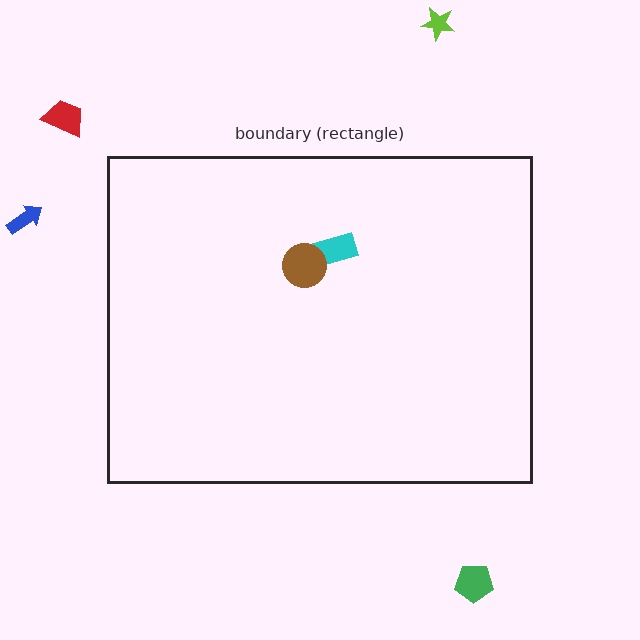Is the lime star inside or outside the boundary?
Outside.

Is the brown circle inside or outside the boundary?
Inside.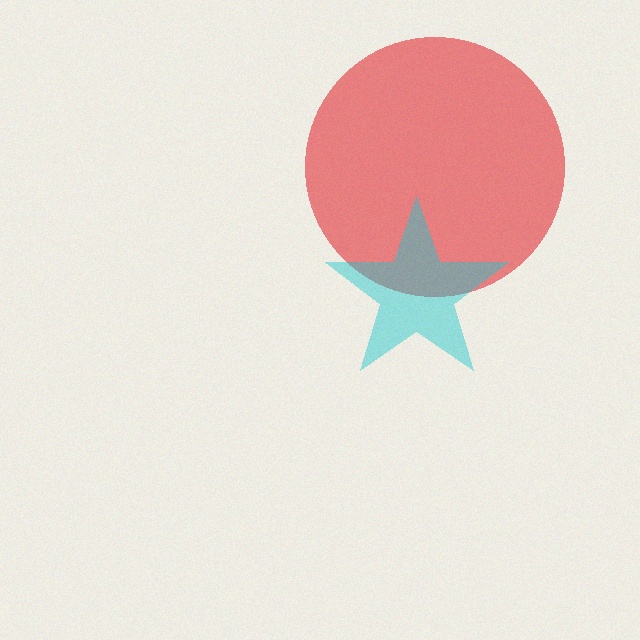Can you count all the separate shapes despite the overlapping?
Yes, there are 2 separate shapes.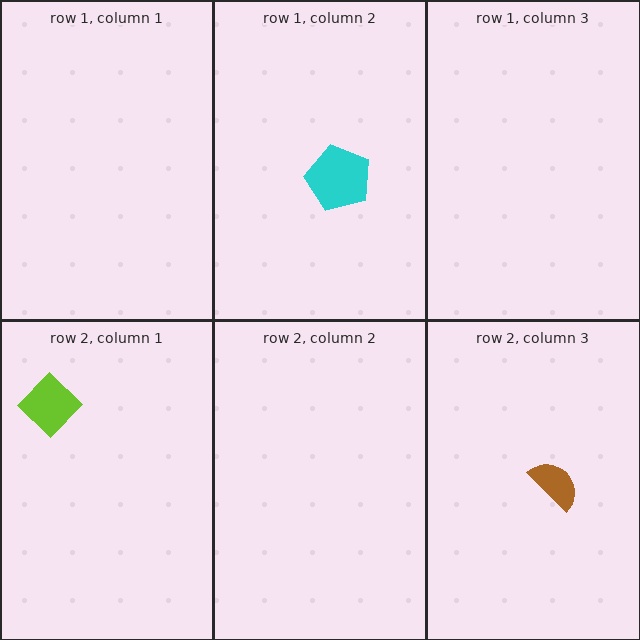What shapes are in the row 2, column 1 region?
The lime diamond.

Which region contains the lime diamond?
The row 2, column 1 region.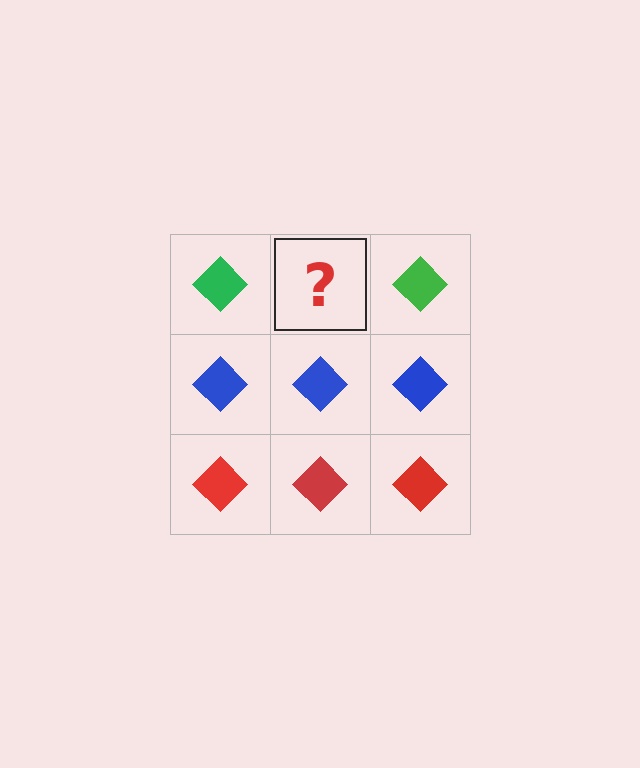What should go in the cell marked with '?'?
The missing cell should contain a green diamond.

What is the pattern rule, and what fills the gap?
The rule is that each row has a consistent color. The gap should be filled with a green diamond.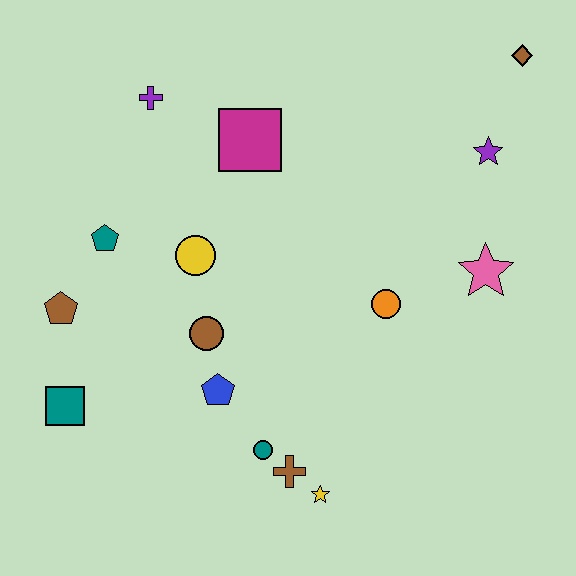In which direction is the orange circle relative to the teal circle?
The orange circle is above the teal circle.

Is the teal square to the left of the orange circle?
Yes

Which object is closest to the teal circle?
The brown cross is closest to the teal circle.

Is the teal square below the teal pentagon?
Yes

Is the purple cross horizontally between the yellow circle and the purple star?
No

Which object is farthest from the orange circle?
The teal square is farthest from the orange circle.